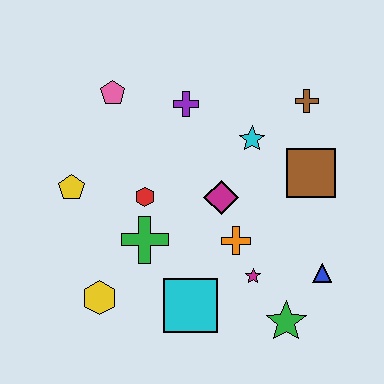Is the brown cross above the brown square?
Yes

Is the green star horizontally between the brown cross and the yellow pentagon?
Yes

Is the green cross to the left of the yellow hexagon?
No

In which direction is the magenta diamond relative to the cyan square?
The magenta diamond is above the cyan square.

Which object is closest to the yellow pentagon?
The red hexagon is closest to the yellow pentagon.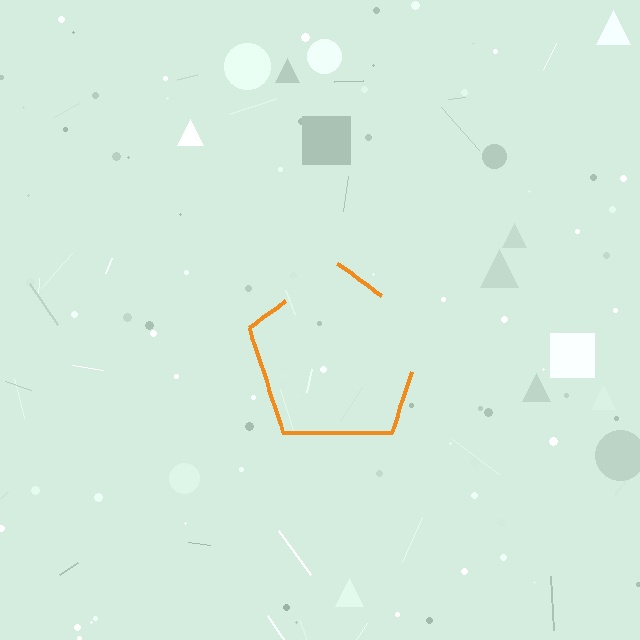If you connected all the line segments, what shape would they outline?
They would outline a pentagon.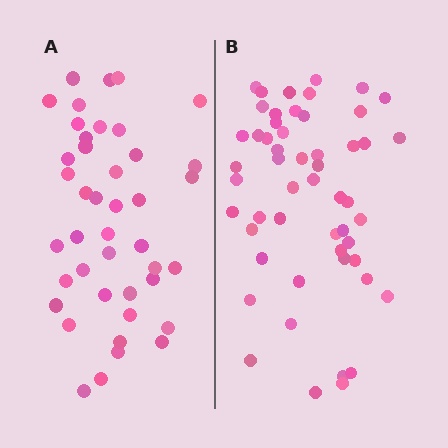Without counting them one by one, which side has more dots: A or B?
Region B (the right region) has more dots.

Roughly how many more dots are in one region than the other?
Region B has roughly 12 or so more dots than region A.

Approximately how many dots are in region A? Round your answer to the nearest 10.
About 40 dots. (The exact count is 42, which rounds to 40.)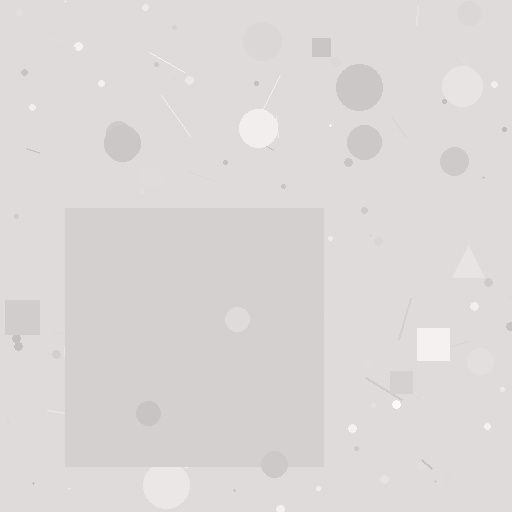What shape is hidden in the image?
A square is hidden in the image.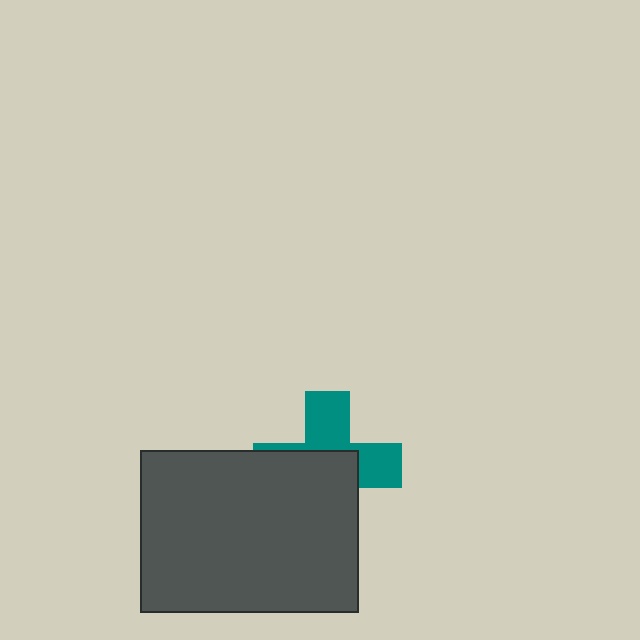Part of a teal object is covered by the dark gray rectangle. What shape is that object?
It is a cross.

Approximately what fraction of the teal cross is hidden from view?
Roughly 57% of the teal cross is hidden behind the dark gray rectangle.